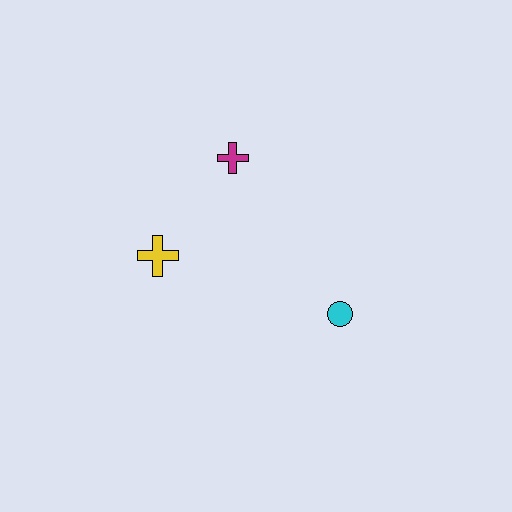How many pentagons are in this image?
There are no pentagons.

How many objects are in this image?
There are 3 objects.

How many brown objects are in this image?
There are no brown objects.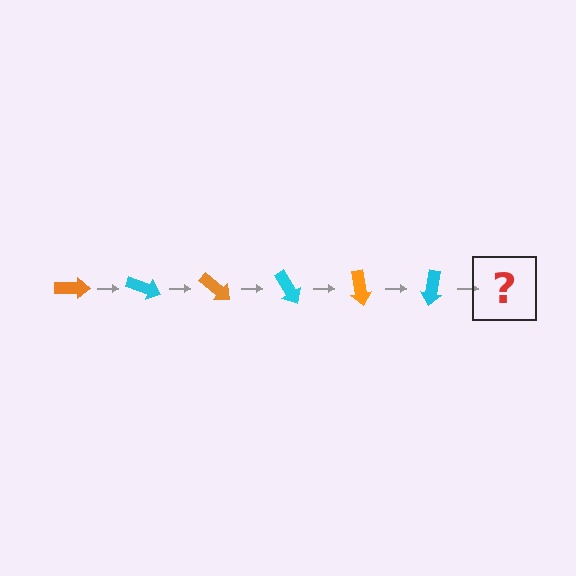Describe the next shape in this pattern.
It should be an orange arrow, rotated 120 degrees from the start.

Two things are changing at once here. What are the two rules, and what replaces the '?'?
The two rules are that it rotates 20 degrees each step and the color cycles through orange and cyan. The '?' should be an orange arrow, rotated 120 degrees from the start.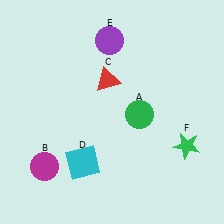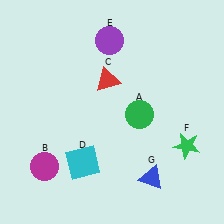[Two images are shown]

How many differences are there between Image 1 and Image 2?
There is 1 difference between the two images.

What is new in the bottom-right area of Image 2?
A blue triangle (G) was added in the bottom-right area of Image 2.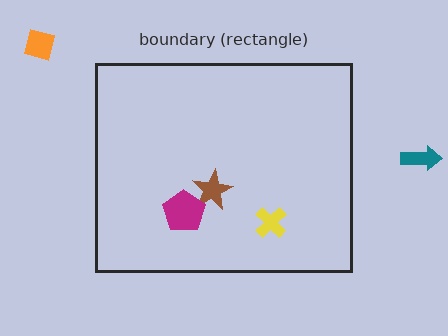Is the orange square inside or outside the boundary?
Outside.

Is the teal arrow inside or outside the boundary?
Outside.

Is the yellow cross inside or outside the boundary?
Inside.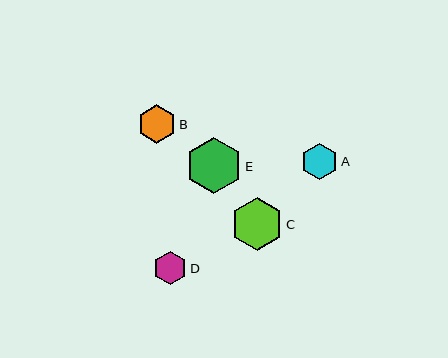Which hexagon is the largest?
Hexagon E is the largest with a size of approximately 56 pixels.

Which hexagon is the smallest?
Hexagon D is the smallest with a size of approximately 34 pixels.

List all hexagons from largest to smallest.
From largest to smallest: E, C, B, A, D.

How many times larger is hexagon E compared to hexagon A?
Hexagon E is approximately 1.5 times the size of hexagon A.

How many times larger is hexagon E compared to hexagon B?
Hexagon E is approximately 1.4 times the size of hexagon B.